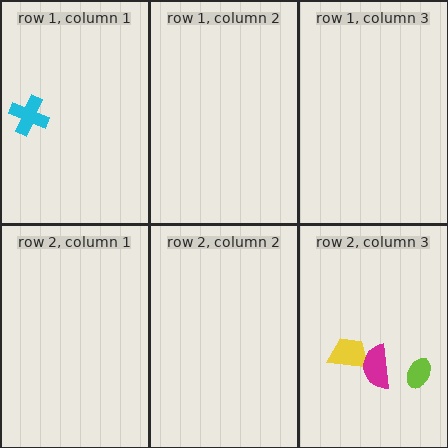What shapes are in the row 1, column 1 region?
The cyan cross.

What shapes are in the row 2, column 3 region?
The lime ellipse, the yellow trapezoid, the magenta semicircle.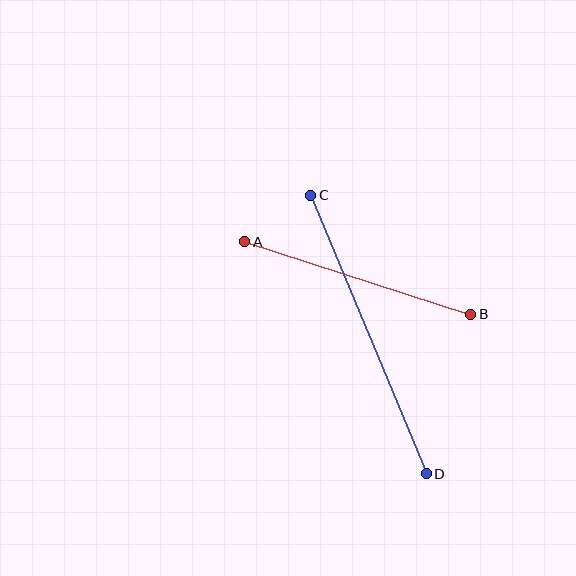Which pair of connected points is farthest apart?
Points C and D are farthest apart.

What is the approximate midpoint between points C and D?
The midpoint is at approximately (369, 334) pixels.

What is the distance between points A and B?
The distance is approximately 237 pixels.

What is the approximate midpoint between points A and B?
The midpoint is at approximately (358, 278) pixels.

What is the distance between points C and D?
The distance is approximately 301 pixels.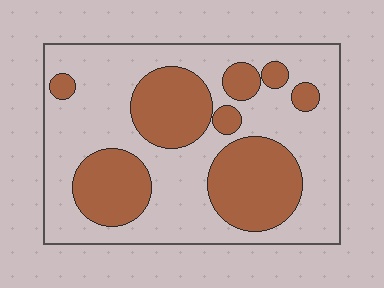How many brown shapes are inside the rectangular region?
8.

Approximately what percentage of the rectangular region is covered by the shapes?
Approximately 35%.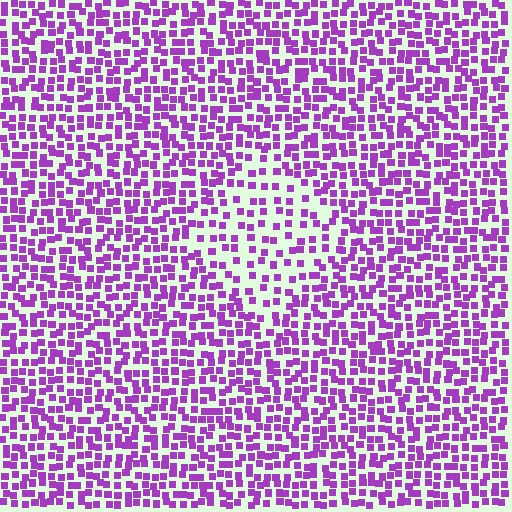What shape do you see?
I see a diamond.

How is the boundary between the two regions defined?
The boundary is defined by a change in element density (approximately 1.9x ratio). All elements are the same color, size, and shape.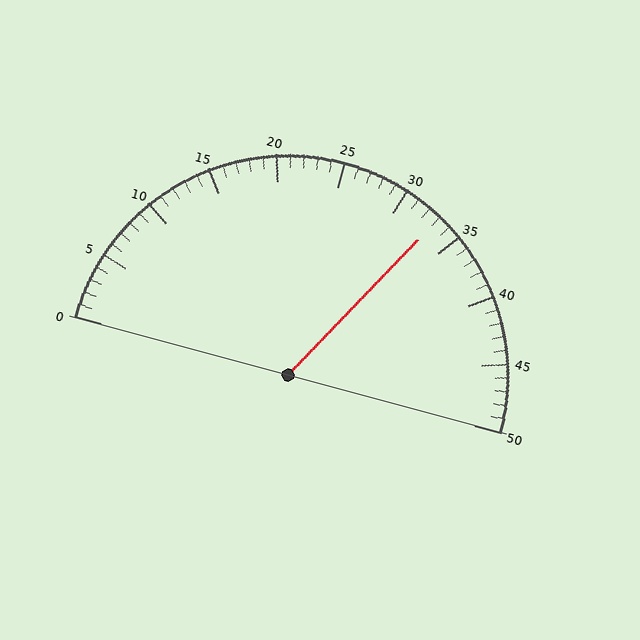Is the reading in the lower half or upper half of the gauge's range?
The reading is in the upper half of the range (0 to 50).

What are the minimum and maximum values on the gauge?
The gauge ranges from 0 to 50.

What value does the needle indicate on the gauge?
The needle indicates approximately 33.